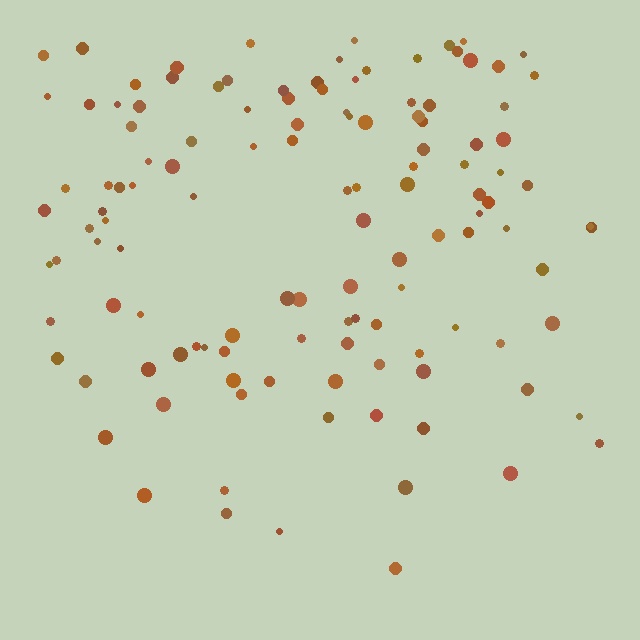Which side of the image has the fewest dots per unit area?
The bottom.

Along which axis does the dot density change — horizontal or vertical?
Vertical.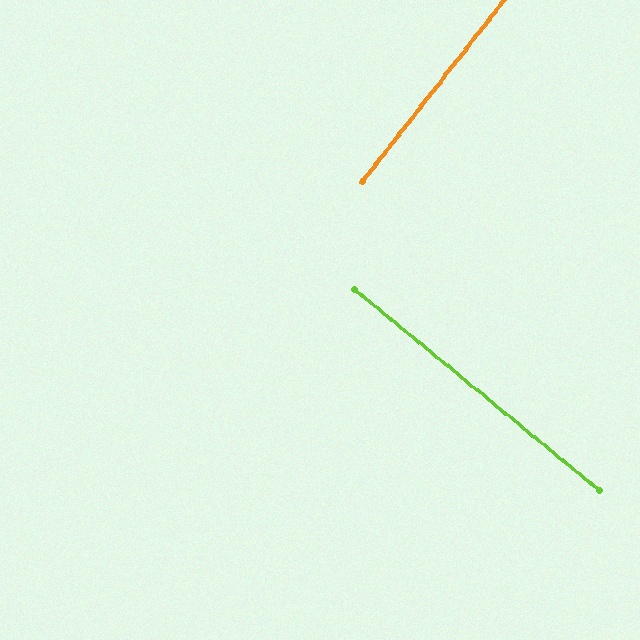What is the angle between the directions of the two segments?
Approximately 88 degrees.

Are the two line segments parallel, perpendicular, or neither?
Perpendicular — they meet at approximately 88°.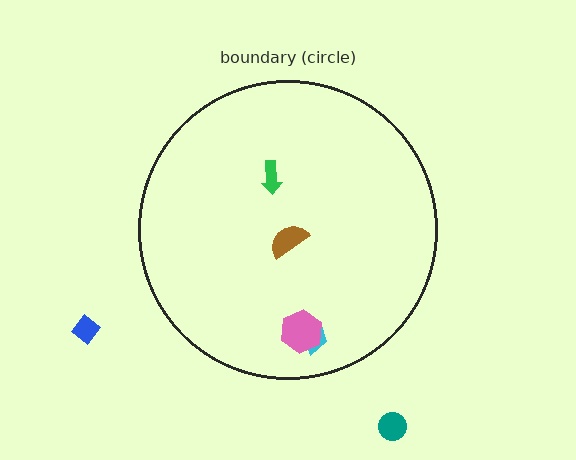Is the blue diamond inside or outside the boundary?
Outside.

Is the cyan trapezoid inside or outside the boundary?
Inside.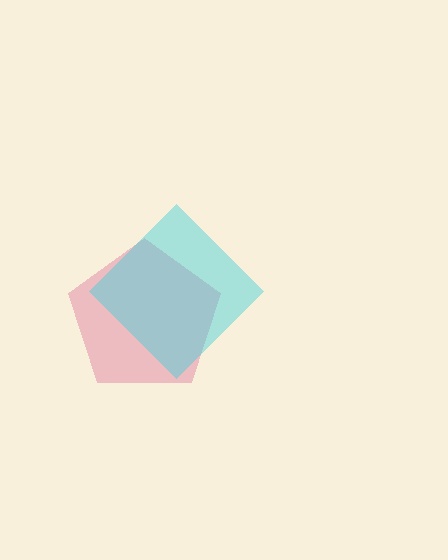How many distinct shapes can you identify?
There are 2 distinct shapes: a pink pentagon, a cyan diamond.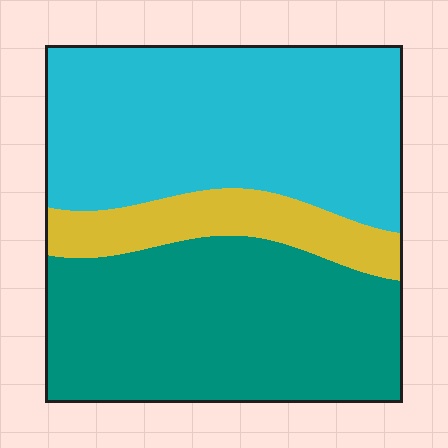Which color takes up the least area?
Yellow, at roughly 15%.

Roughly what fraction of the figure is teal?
Teal covers 42% of the figure.